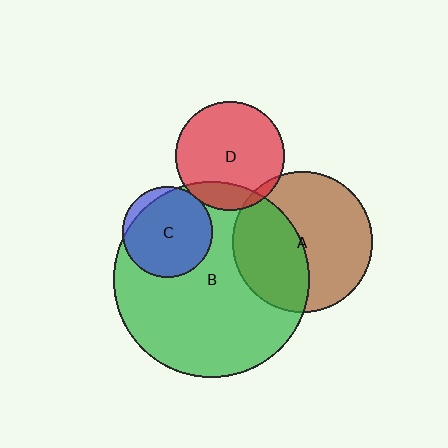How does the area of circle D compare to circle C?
Approximately 1.4 times.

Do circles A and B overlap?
Yes.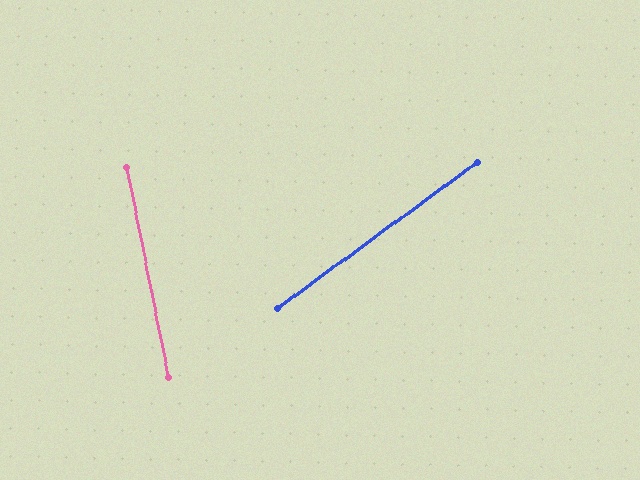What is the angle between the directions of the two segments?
Approximately 65 degrees.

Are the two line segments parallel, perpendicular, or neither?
Neither parallel nor perpendicular — they differ by about 65°.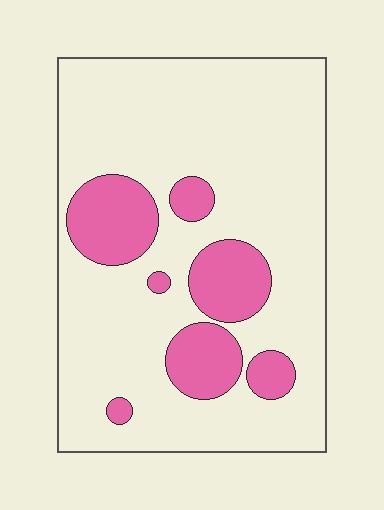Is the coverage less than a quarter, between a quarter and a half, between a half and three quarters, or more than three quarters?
Less than a quarter.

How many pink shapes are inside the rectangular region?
7.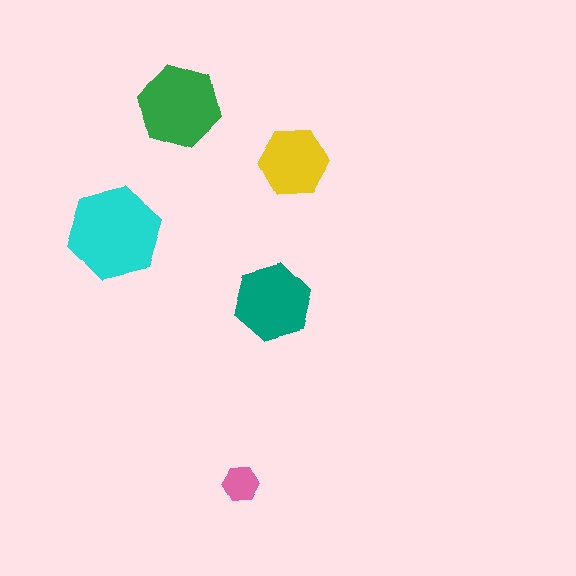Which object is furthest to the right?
The yellow hexagon is rightmost.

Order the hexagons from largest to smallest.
the cyan one, the green one, the teal one, the yellow one, the pink one.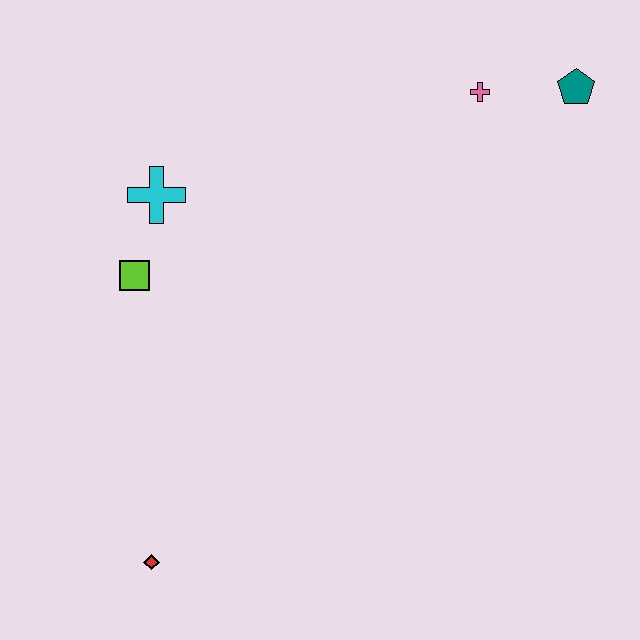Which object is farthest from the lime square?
The teal pentagon is farthest from the lime square.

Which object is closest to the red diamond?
The lime square is closest to the red diamond.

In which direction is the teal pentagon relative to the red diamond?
The teal pentagon is above the red diamond.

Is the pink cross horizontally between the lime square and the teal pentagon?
Yes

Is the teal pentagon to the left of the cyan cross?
No